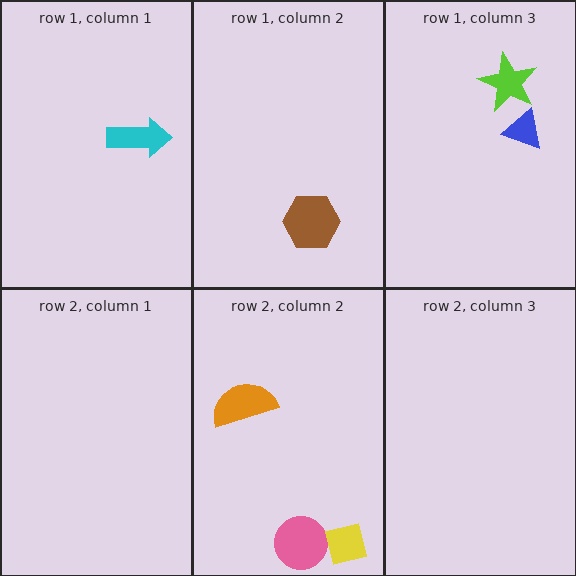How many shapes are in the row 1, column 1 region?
1.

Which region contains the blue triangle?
The row 1, column 3 region.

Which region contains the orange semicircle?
The row 2, column 2 region.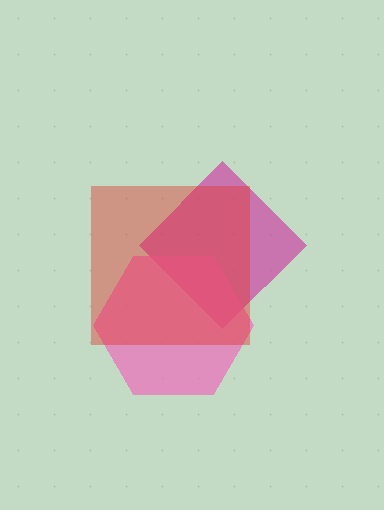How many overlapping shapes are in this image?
There are 3 overlapping shapes in the image.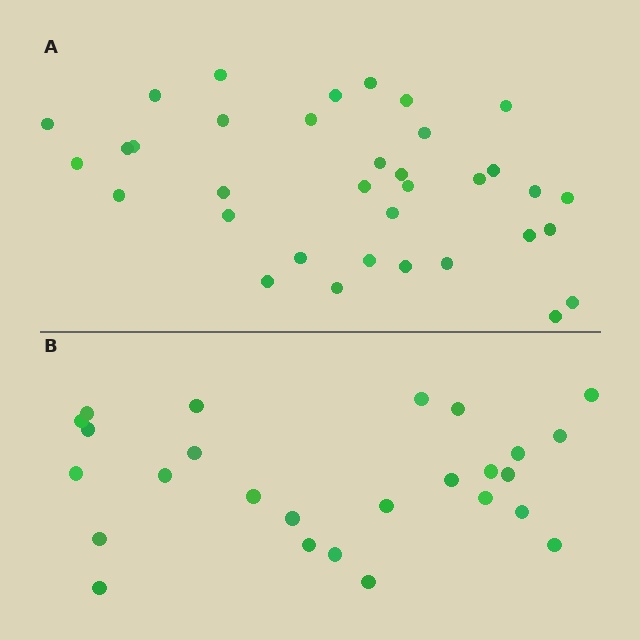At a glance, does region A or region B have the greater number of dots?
Region A (the top region) has more dots.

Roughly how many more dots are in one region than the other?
Region A has roughly 8 or so more dots than region B.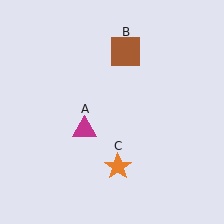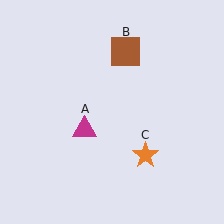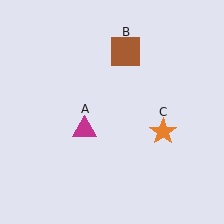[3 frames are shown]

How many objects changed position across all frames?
1 object changed position: orange star (object C).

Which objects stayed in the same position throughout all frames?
Magenta triangle (object A) and brown square (object B) remained stationary.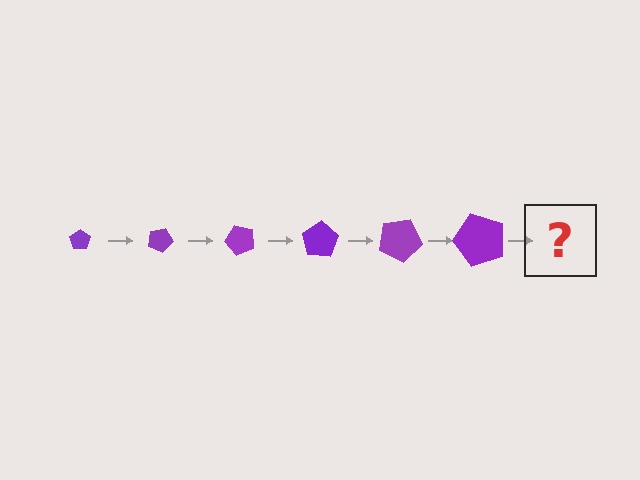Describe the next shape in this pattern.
It should be a pentagon, larger than the previous one and rotated 150 degrees from the start.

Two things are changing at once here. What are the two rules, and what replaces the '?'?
The two rules are that the pentagon grows larger each step and it rotates 25 degrees each step. The '?' should be a pentagon, larger than the previous one and rotated 150 degrees from the start.